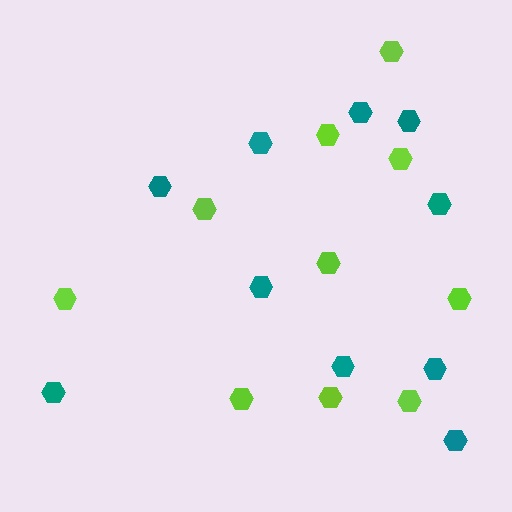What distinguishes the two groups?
There are 2 groups: one group of teal hexagons (10) and one group of lime hexagons (10).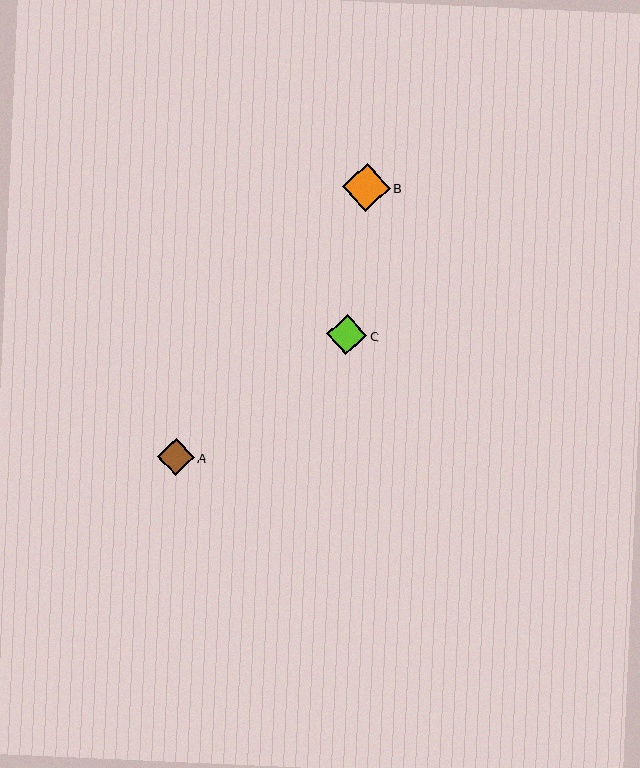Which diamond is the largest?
Diamond B is the largest with a size of approximately 48 pixels.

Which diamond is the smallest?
Diamond A is the smallest with a size of approximately 37 pixels.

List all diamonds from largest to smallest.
From largest to smallest: B, C, A.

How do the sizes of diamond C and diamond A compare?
Diamond C and diamond A are approximately the same size.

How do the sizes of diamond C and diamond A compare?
Diamond C and diamond A are approximately the same size.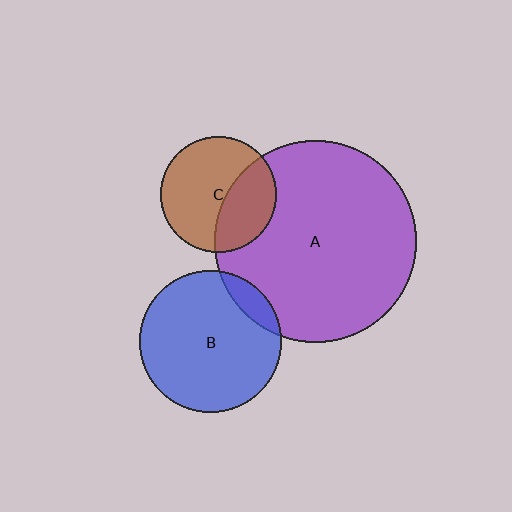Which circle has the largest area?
Circle A (purple).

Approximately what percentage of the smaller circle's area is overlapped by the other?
Approximately 35%.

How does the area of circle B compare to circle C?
Approximately 1.5 times.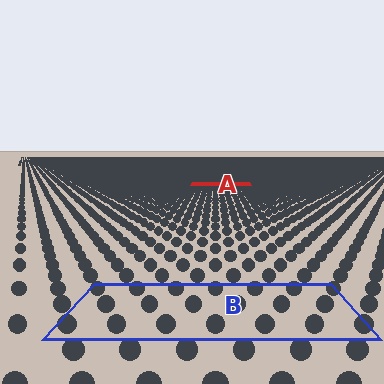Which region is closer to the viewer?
Region B is closer. The texture elements there are larger and more spread out.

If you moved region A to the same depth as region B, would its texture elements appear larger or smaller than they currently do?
They would appear larger. At a closer depth, the same texture elements are projected at a bigger on-screen size.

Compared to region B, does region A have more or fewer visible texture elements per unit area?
Region A has more texture elements per unit area — they are packed more densely because it is farther away.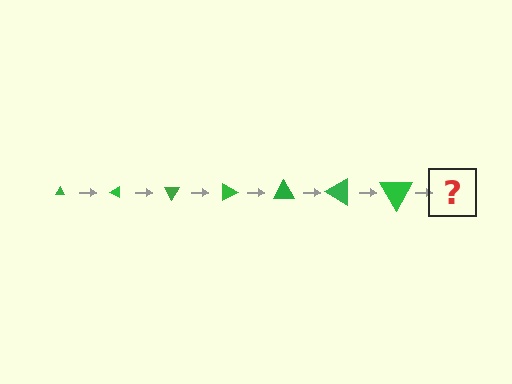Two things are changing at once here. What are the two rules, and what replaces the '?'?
The two rules are that the triangle grows larger each step and it rotates 30 degrees each step. The '?' should be a triangle, larger than the previous one and rotated 210 degrees from the start.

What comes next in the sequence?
The next element should be a triangle, larger than the previous one and rotated 210 degrees from the start.